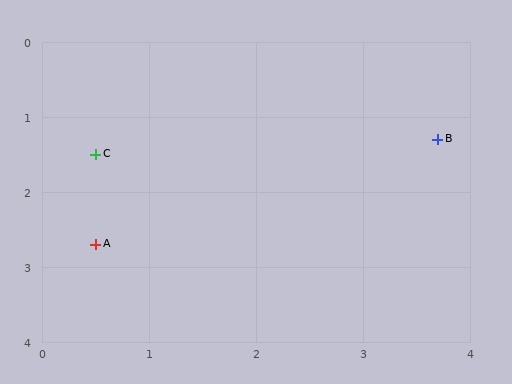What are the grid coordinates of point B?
Point B is at approximately (3.7, 1.3).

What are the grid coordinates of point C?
Point C is at approximately (0.5, 1.5).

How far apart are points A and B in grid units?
Points A and B are about 3.5 grid units apart.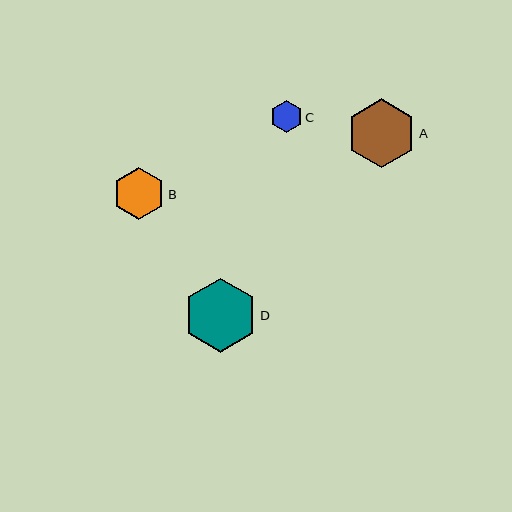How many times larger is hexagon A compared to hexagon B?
Hexagon A is approximately 1.3 times the size of hexagon B.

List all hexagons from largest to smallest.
From largest to smallest: D, A, B, C.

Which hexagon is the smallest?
Hexagon C is the smallest with a size of approximately 32 pixels.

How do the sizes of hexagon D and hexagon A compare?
Hexagon D and hexagon A are approximately the same size.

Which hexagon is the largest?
Hexagon D is the largest with a size of approximately 74 pixels.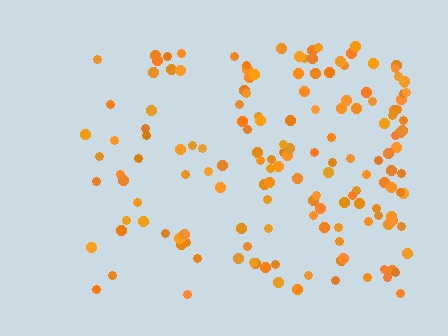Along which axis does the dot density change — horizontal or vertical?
Horizontal.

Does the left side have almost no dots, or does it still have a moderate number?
Still a moderate number, just noticeably fewer than the right.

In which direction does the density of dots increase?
From left to right, with the right side densest.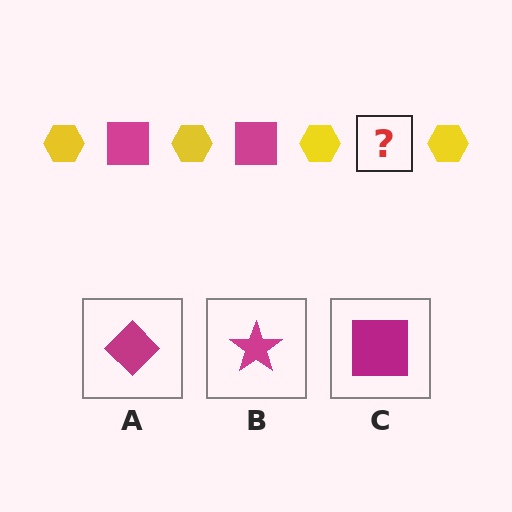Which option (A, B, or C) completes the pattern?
C.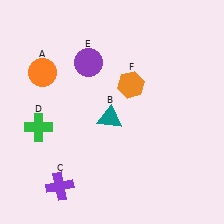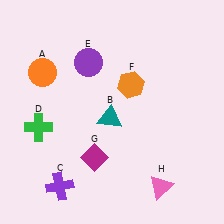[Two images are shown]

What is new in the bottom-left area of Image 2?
A magenta diamond (G) was added in the bottom-left area of Image 2.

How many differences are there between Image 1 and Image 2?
There are 2 differences between the two images.